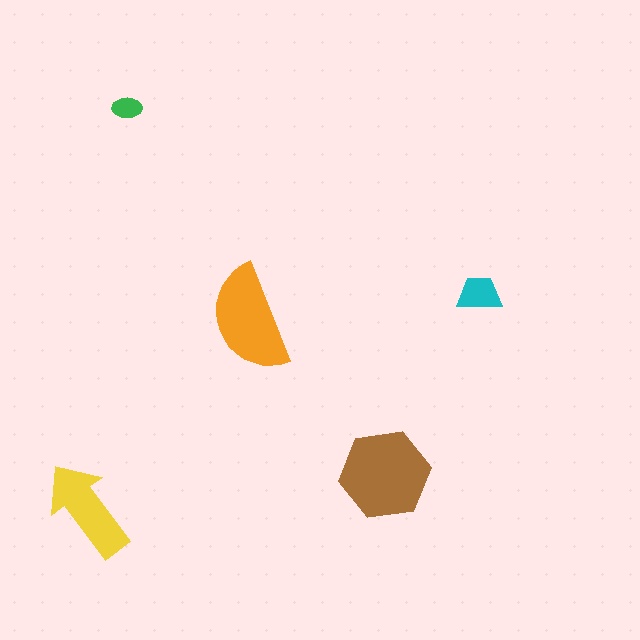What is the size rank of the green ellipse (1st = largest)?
5th.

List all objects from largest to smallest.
The brown hexagon, the orange semicircle, the yellow arrow, the cyan trapezoid, the green ellipse.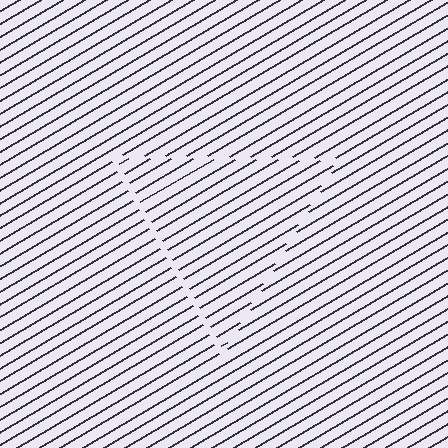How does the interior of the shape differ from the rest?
The interior of the shape contains the same grating, shifted by half a period — the contour is defined by the phase discontinuity where line-ends from the inner and outer gratings abut.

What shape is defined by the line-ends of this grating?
An illusory triangle. The interior of the shape contains the same grating, shifted by half a period — the contour is defined by the phase discontinuity where line-ends from the inner and outer gratings abut.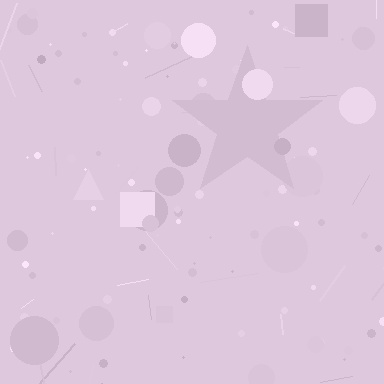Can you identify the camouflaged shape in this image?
The camouflaged shape is a star.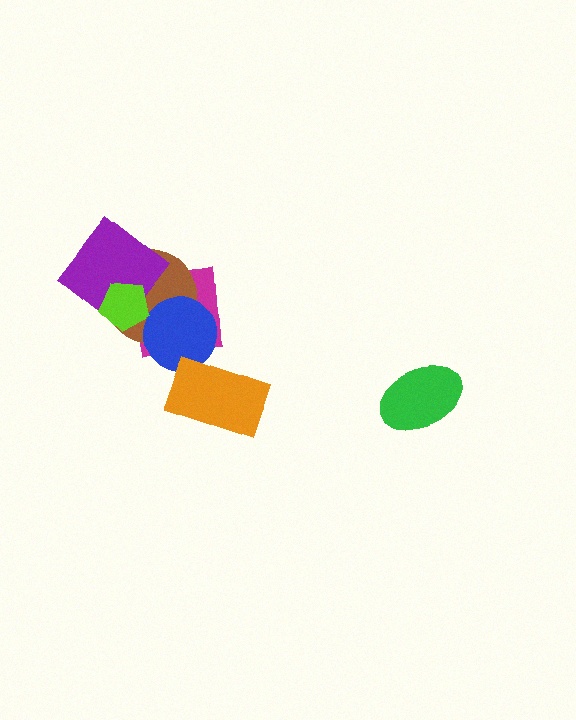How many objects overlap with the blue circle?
3 objects overlap with the blue circle.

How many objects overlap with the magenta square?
3 objects overlap with the magenta square.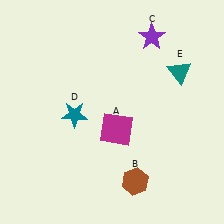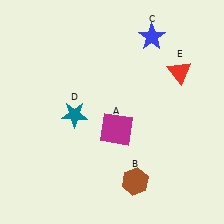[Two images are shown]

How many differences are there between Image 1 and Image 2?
There are 2 differences between the two images.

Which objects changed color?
C changed from purple to blue. E changed from teal to red.